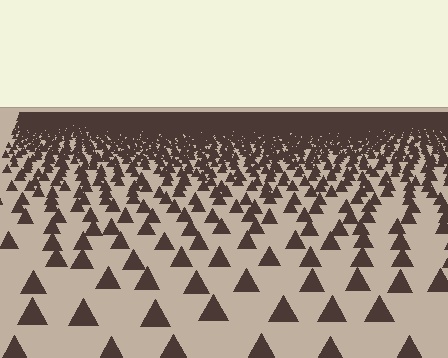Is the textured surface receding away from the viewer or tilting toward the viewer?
The surface is receding away from the viewer. Texture elements get smaller and denser toward the top.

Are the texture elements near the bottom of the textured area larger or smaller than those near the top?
Larger. Near the bottom, elements are closer to the viewer and appear at a bigger on-screen size.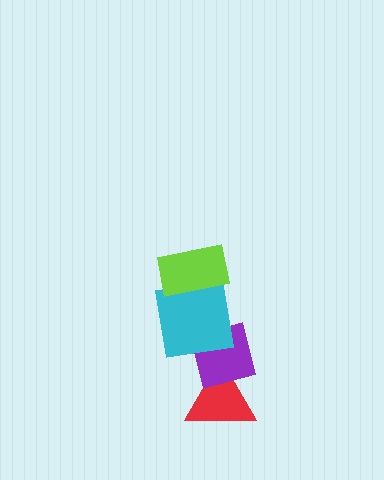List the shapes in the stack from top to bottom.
From top to bottom: the lime rectangle, the cyan square, the purple square, the red triangle.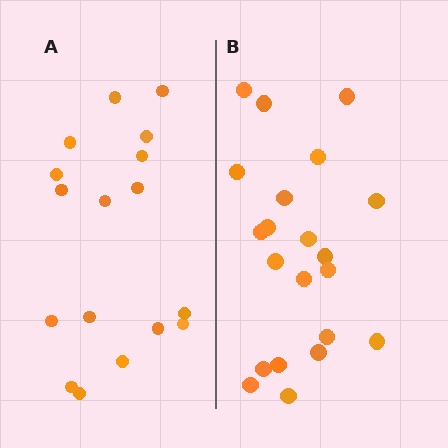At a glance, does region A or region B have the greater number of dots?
Region B (the right region) has more dots.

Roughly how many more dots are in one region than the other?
Region B has about 4 more dots than region A.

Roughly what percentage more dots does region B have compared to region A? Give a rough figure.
About 25% more.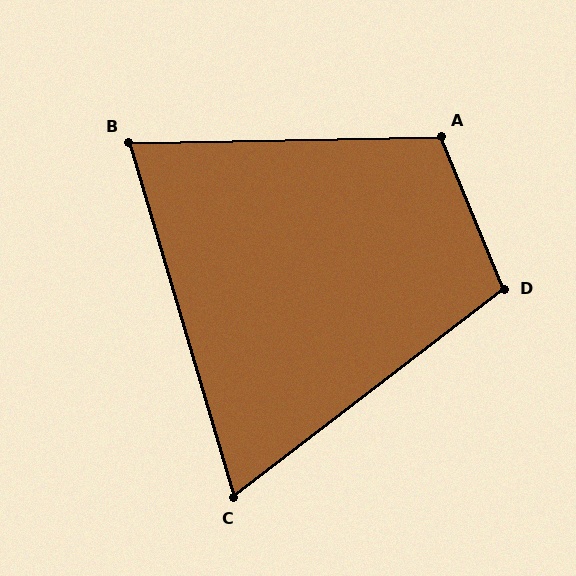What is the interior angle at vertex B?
Approximately 75 degrees (acute).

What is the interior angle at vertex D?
Approximately 105 degrees (obtuse).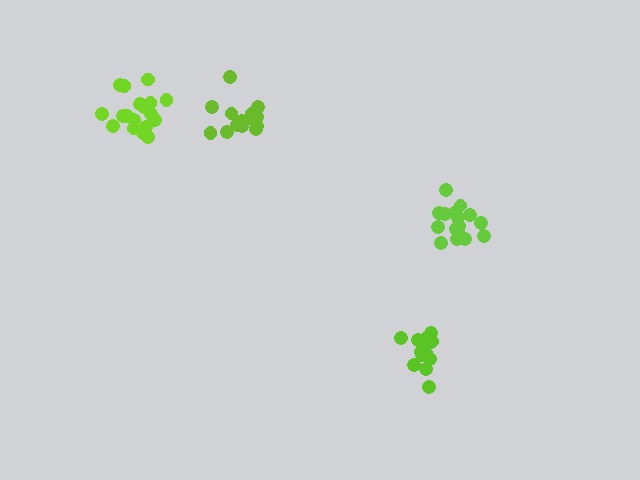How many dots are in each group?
Group 1: 14 dots, Group 2: 15 dots, Group 3: 19 dots, Group 4: 16 dots (64 total).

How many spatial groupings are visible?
There are 4 spatial groupings.